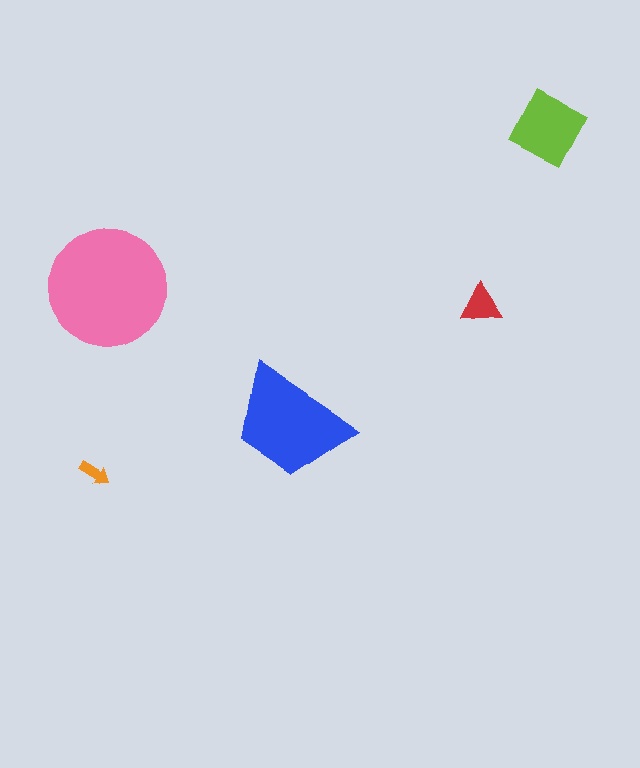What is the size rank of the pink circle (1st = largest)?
1st.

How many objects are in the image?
There are 5 objects in the image.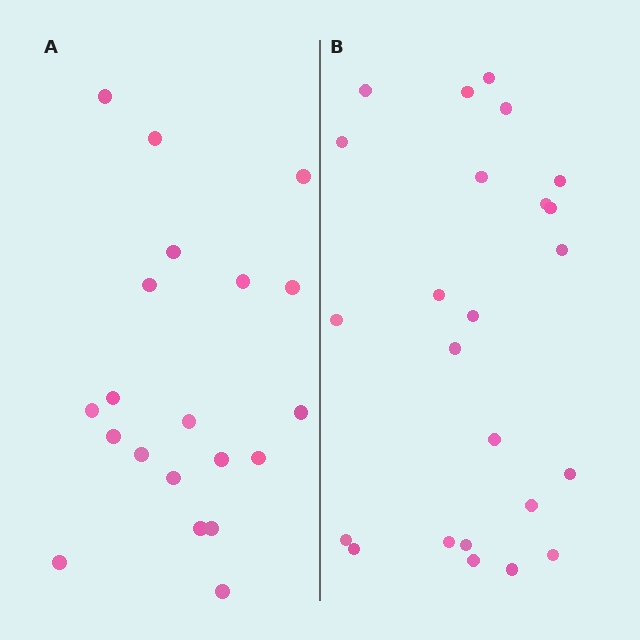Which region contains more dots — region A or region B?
Region B (the right region) has more dots.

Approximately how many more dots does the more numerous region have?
Region B has about 4 more dots than region A.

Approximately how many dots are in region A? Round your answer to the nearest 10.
About 20 dots.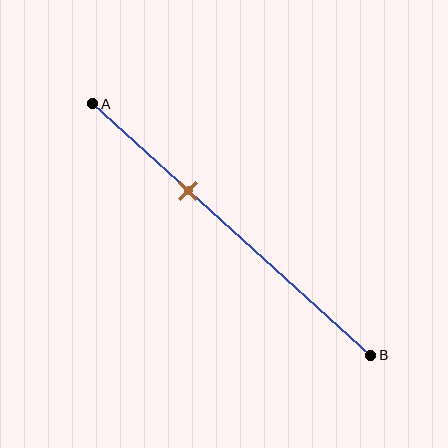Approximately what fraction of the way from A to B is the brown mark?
The brown mark is approximately 35% of the way from A to B.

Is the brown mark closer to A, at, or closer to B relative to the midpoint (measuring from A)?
The brown mark is closer to point A than the midpoint of segment AB.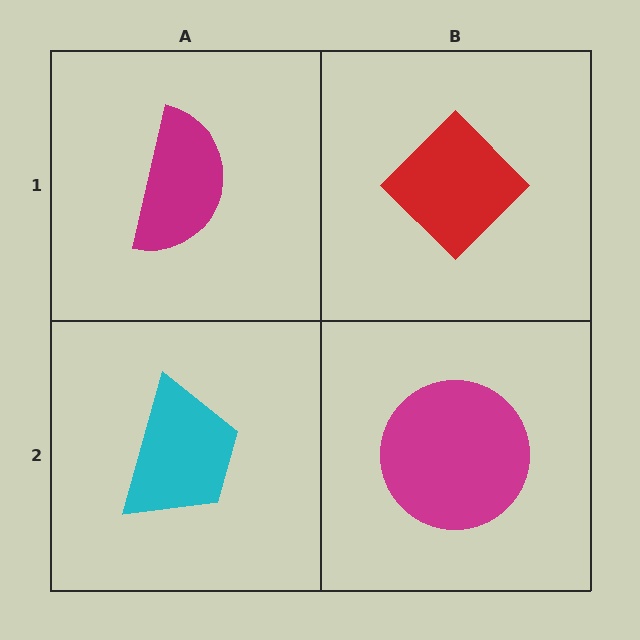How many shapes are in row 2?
2 shapes.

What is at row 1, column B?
A red diamond.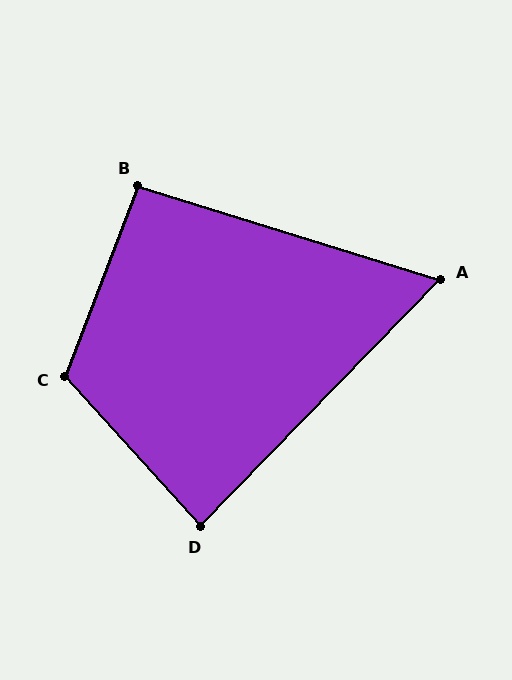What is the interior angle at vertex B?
Approximately 94 degrees (approximately right).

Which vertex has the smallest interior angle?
A, at approximately 63 degrees.